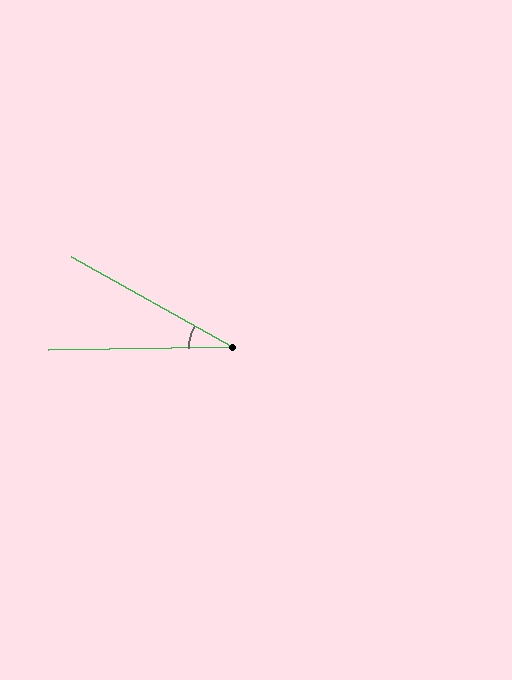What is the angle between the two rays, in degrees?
Approximately 30 degrees.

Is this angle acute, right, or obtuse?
It is acute.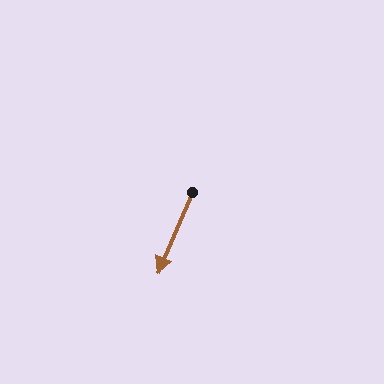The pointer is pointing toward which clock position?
Roughly 7 o'clock.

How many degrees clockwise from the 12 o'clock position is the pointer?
Approximately 203 degrees.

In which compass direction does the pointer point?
Southwest.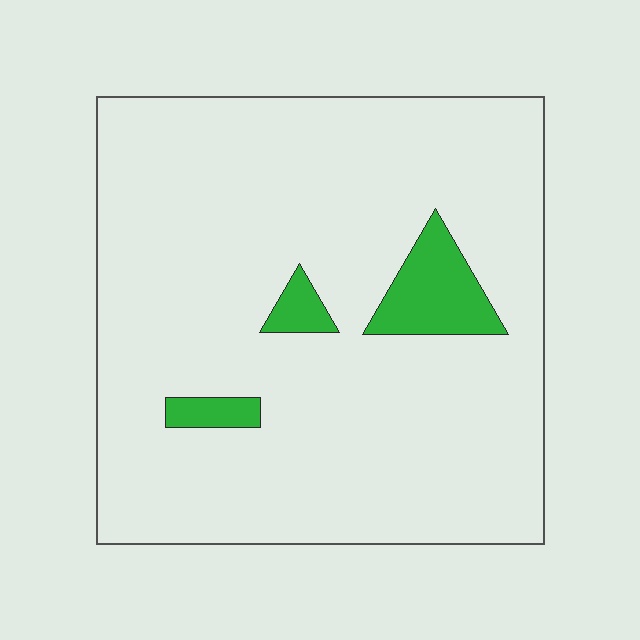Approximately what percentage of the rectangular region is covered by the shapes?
Approximately 10%.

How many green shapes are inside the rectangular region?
3.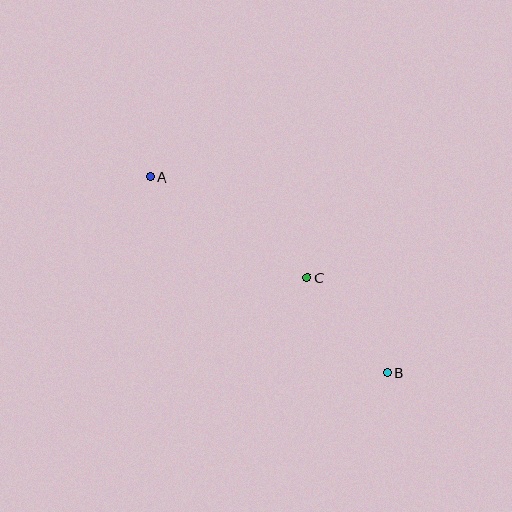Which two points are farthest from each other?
Points A and B are farthest from each other.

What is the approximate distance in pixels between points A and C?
The distance between A and C is approximately 186 pixels.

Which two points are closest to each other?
Points B and C are closest to each other.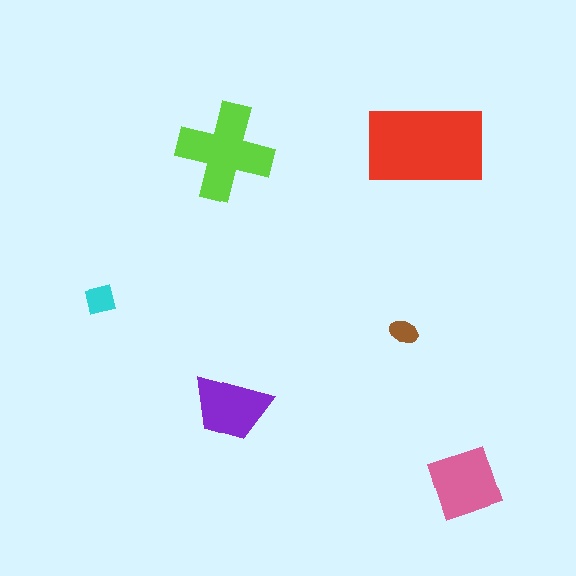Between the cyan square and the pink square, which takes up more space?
The pink square.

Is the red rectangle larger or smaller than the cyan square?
Larger.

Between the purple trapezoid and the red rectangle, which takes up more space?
The red rectangle.